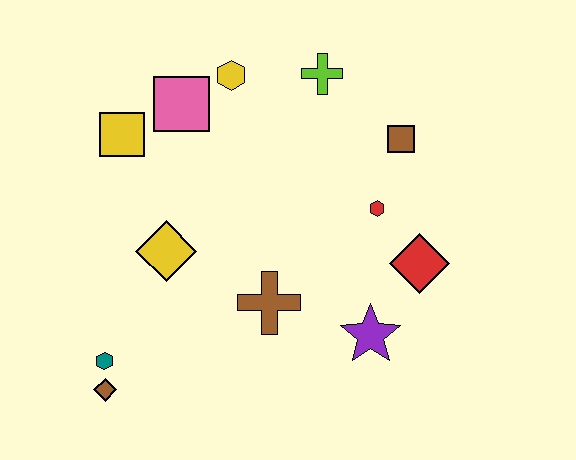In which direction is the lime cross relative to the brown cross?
The lime cross is above the brown cross.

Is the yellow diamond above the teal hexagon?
Yes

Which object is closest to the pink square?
The yellow hexagon is closest to the pink square.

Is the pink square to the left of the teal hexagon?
No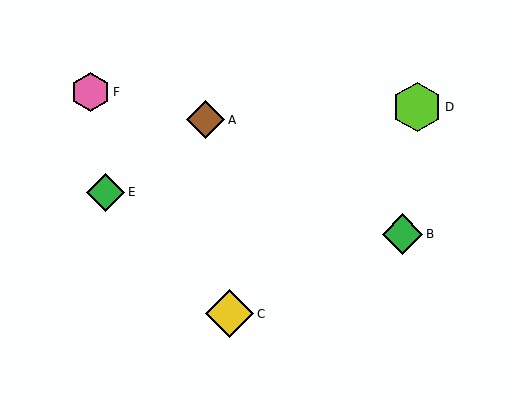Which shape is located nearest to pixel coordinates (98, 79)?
The pink hexagon (labeled F) at (90, 92) is nearest to that location.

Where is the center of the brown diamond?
The center of the brown diamond is at (206, 120).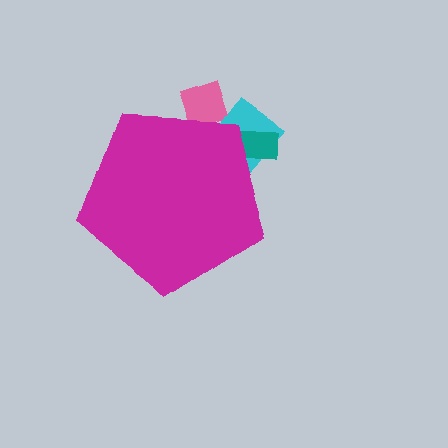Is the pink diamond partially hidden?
Yes, the pink diamond is partially hidden behind the magenta pentagon.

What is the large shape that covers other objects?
A magenta pentagon.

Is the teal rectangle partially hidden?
Yes, the teal rectangle is partially hidden behind the magenta pentagon.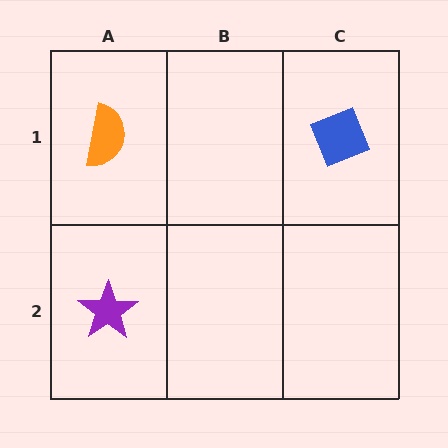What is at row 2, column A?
A purple star.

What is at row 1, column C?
A blue diamond.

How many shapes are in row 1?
2 shapes.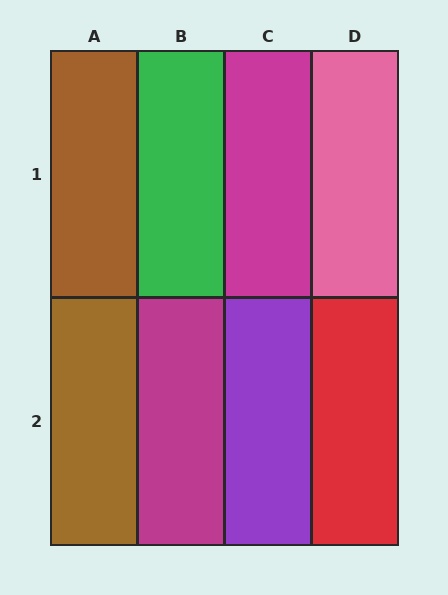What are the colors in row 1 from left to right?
Brown, green, magenta, pink.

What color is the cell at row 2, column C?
Purple.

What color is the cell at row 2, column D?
Red.